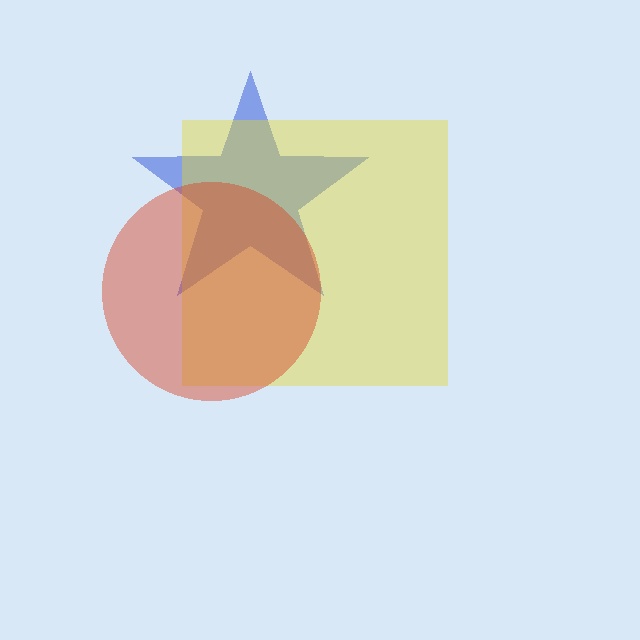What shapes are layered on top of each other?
The layered shapes are: a blue star, a yellow square, a red circle.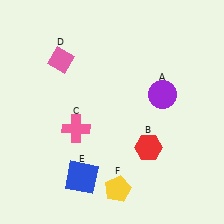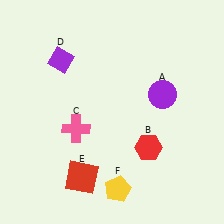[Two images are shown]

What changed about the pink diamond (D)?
In Image 1, D is pink. In Image 2, it changed to purple.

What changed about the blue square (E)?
In Image 1, E is blue. In Image 2, it changed to red.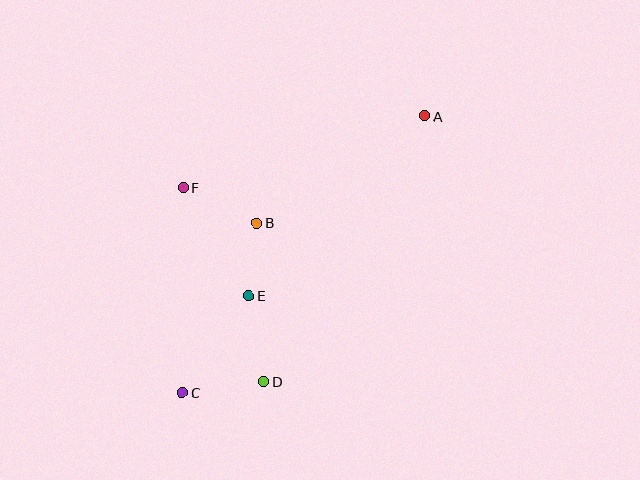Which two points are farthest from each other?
Points A and C are farthest from each other.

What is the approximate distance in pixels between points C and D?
The distance between C and D is approximately 82 pixels.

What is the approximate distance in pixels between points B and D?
The distance between B and D is approximately 159 pixels.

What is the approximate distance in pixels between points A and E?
The distance between A and E is approximately 252 pixels.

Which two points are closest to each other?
Points B and E are closest to each other.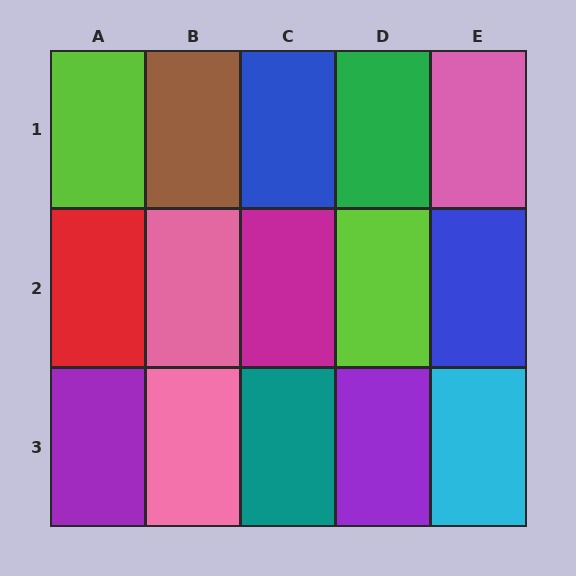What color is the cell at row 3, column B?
Pink.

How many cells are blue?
2 cells are blue.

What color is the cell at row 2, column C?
Magenta.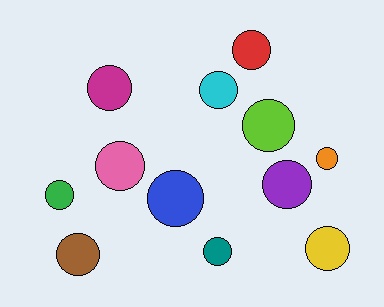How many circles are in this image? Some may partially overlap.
There are 12 circles.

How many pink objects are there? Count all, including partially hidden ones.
There is 1 pink object.